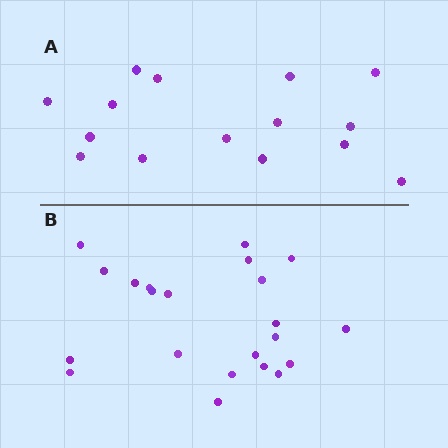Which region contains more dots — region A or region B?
Region B (the bottom region) has more dots.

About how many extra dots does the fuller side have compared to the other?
Region B has roughly 8 or so more dots than region A.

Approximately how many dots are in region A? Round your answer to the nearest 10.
About 20 dots. (The exact count is 15, which rounds to 20.)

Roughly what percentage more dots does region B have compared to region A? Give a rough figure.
About 45% more.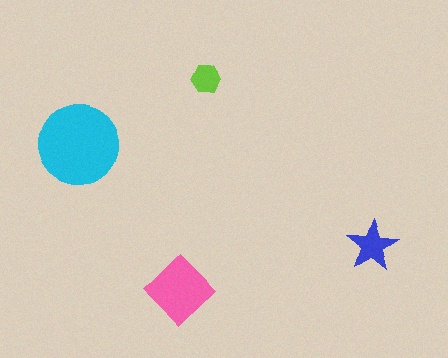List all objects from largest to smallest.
The cyan circle, the pink diamond, the blue star, the lime hexagon.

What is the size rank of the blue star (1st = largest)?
3rd.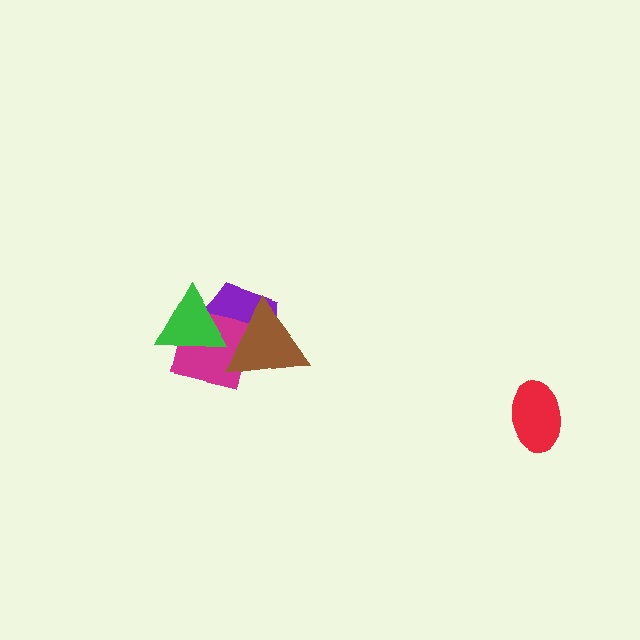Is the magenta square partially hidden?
Yes, it is partially covered by another shape.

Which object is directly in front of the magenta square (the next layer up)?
The green triangle is directly in front of the magenta square.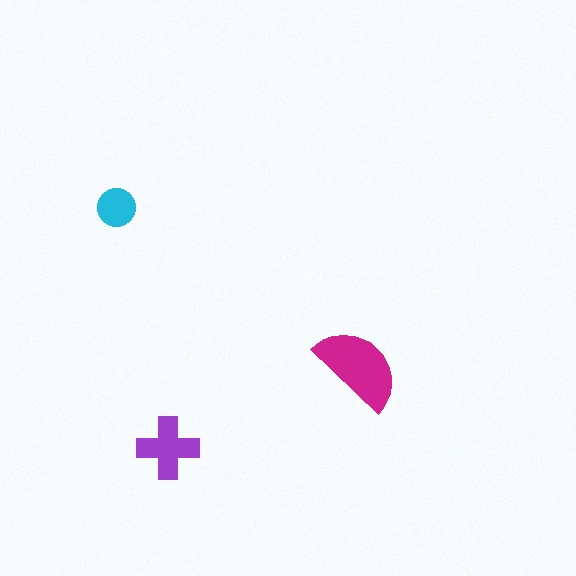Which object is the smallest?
The cyan circle.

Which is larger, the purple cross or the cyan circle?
The purple cross.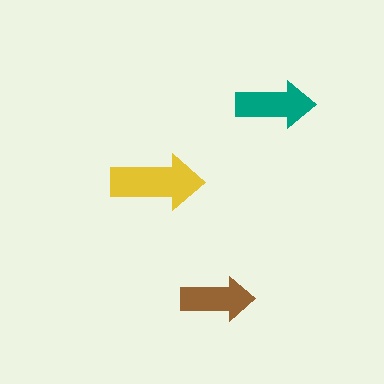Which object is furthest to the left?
The yellow arrow is leftmost.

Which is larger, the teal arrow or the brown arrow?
The teal one.